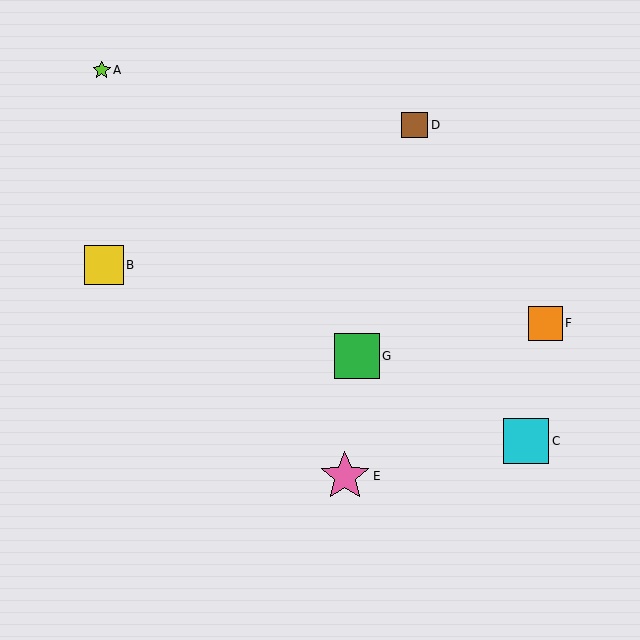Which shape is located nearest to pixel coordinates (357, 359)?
The green square (labeled G) at (357, 356) is nearest to that location.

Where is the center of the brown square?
The center of the brown square is at (415, 125).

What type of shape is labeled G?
Shape G is a green square.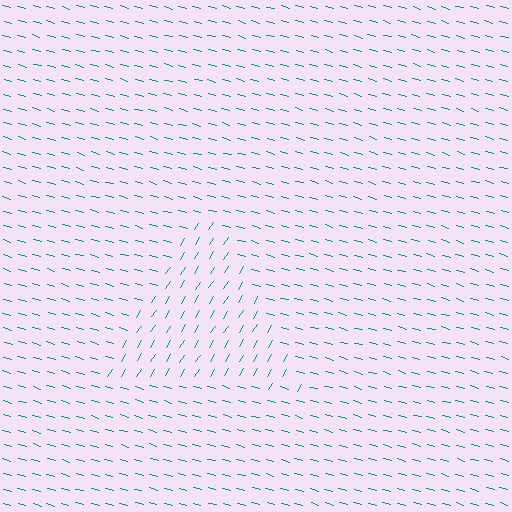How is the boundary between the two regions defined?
The boundary is defined purely by a change in line orientation (approximately 73 degrees difference). All lines are the same color and thickness.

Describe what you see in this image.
The image is filled with small teal line segments. A triangle region in the image has lines oriented differently from the surrounding lines, creating a visible texture boundary.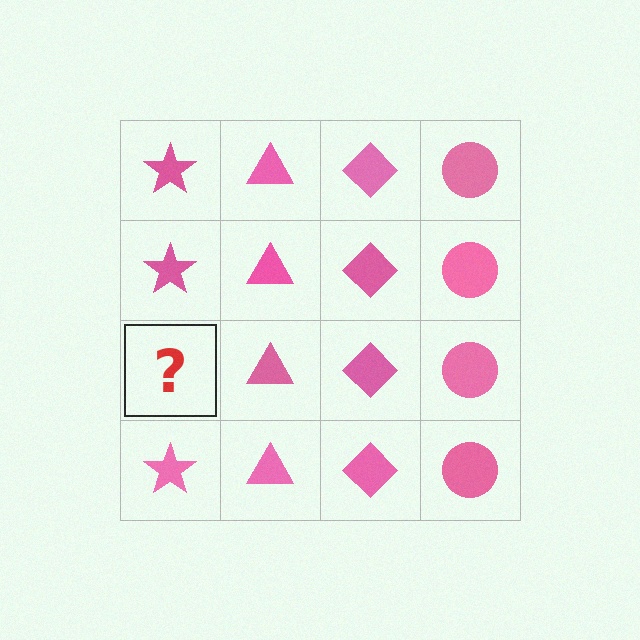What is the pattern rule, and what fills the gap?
The rule is that each column has a consistent shape. The gap should be filled with a pink star.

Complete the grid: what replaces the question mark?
The question mark should be replaced with a pink star.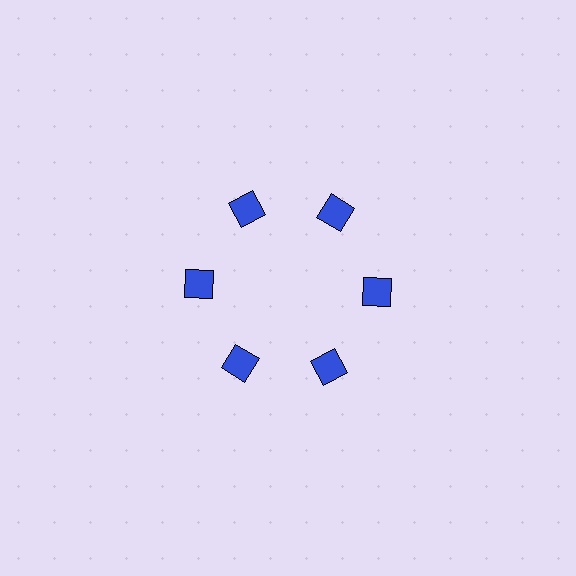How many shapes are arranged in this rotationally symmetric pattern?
There are 6 shapes, arranged in 6 groups of 1.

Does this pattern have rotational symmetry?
Yes, this pattern has 6-fold rotational symmetry. It looks the same after rotating 60 degrees around the center.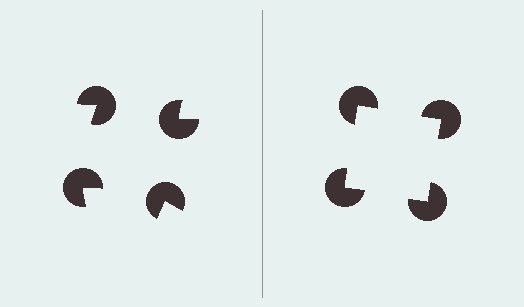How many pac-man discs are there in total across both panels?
8 — 4 on each side.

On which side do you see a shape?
An illusory square appears on the right side. On the left side the wedge cuts are rotated, so no coherent shape forms.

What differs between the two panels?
The pac-man discs are positioned identically on both sides; only the wedge orientations differ. On the right they align to a square; on the left they are misaligned.